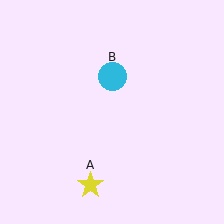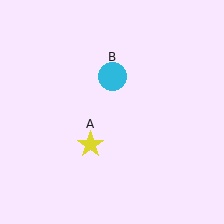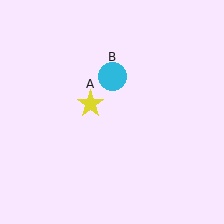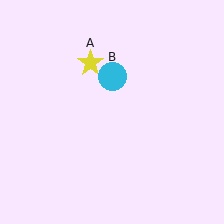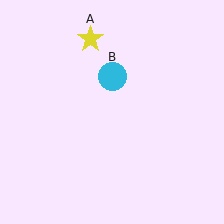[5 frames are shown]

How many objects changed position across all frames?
1 object changed position: yellow star (object A).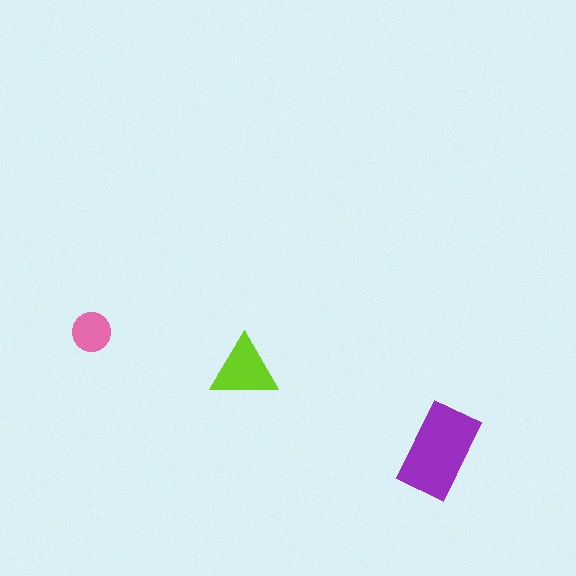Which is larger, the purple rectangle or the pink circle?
The purple rectangle.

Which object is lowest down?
The purple rectangle is bottommost.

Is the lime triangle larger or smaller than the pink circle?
Larger.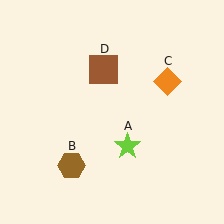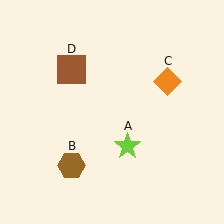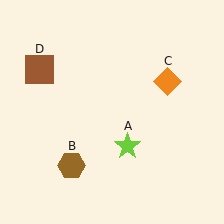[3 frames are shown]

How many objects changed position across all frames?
1 object changed position: brown square (object D).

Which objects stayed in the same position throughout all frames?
Lime star (object A) and brown hexagon (object B) and orange diamond (object C) remained stationary.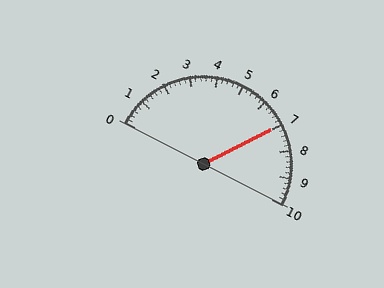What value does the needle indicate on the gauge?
The needle indicates approximately 7.0.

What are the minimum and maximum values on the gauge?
The gauge ranges from 0 to 10.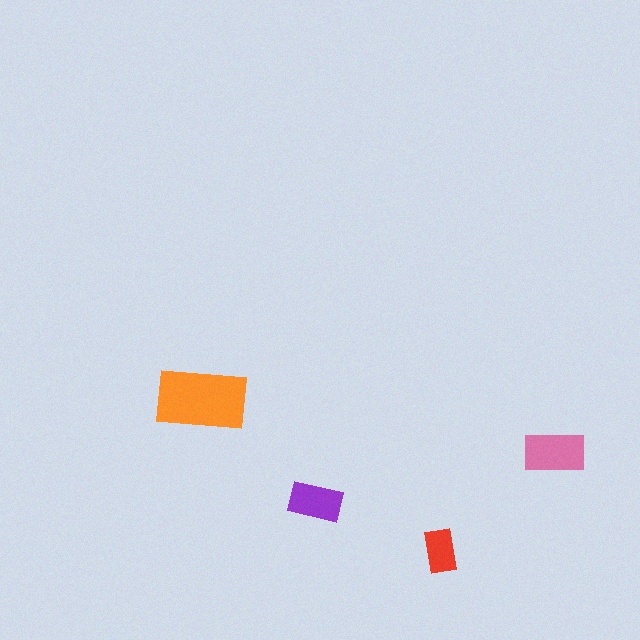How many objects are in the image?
There are 4 objects in the image.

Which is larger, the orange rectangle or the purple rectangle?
The orange one.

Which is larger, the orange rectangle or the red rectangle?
The orange one.